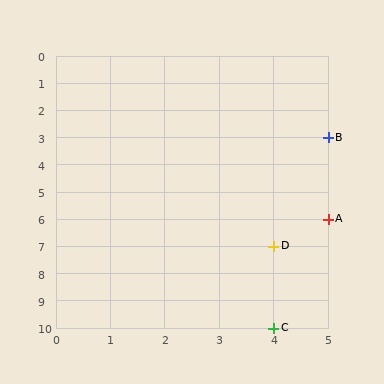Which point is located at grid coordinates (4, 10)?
Point C is at (4, 10).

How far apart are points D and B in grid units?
Points D and B are 1 column and 4 rows apart (about 4.1 grid units diagonally).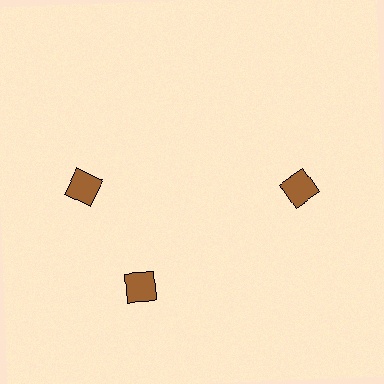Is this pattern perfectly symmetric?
No. The 3 brown diamonds are arranged in a ring, but one element near the 11 o'clock position is rotated out of alignment along the ring, breaking the 3-fold rotational symmetry.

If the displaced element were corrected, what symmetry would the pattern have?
It would have 3-fold rotational symmetry — the pattern would map onto itself every 120 degrees.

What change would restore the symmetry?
The symmetry would be restored by rotating it back into even spacing with its neighbors so that all 3 diamonds sit at equal angles and equal distance from the center.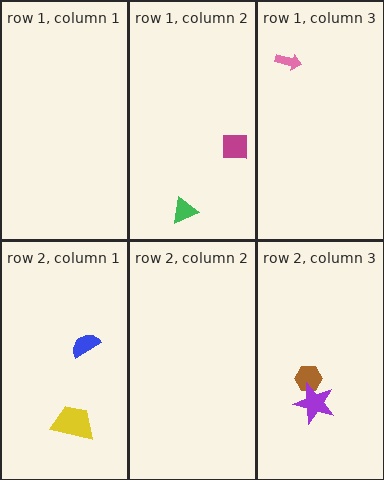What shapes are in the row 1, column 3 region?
The pink arrow.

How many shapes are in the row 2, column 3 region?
2.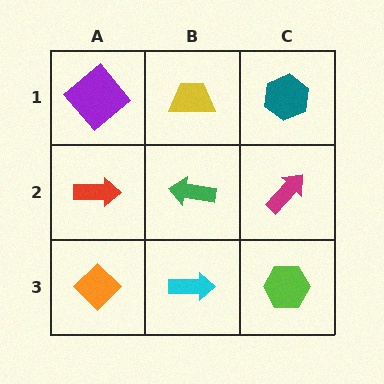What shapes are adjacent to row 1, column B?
A green arrow (row 2, column B), a purple diamond (row 1, column A), a teal hexagon (row 1, column C).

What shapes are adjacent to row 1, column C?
A magenta arrow (row 2, column C), a yellow trapezoid (row 1, column B).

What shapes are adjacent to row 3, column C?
A magenta arrow (row 2, column C), a cyan arrow (row 3, column B).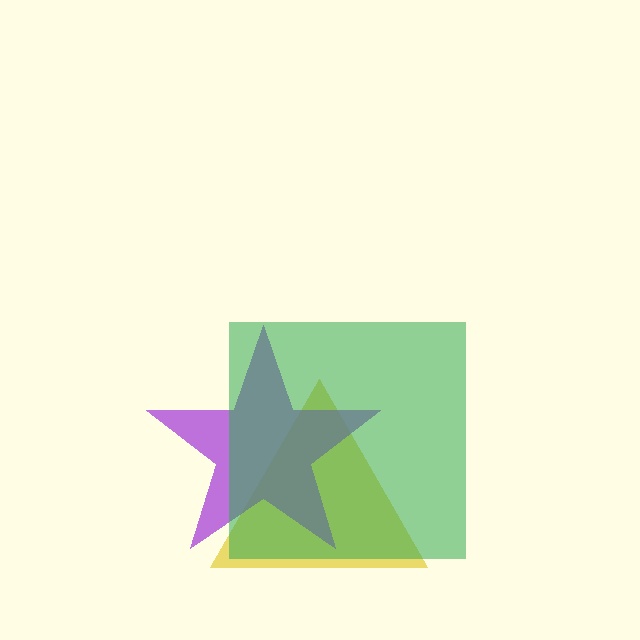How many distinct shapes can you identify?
There are 3 distinct shapes: a yellow triangle, a purple star, a green square.